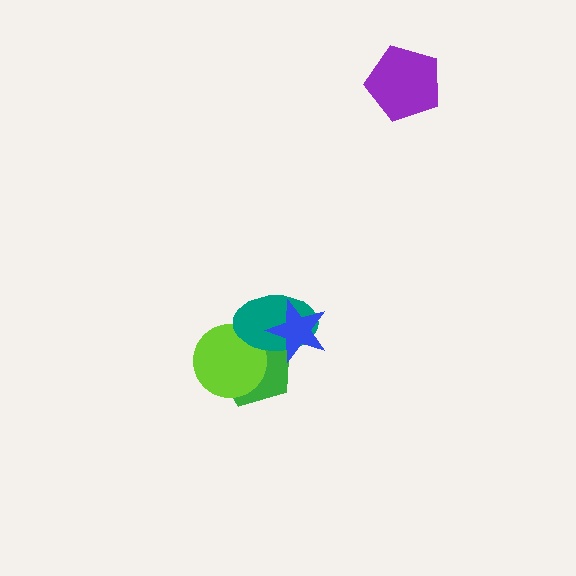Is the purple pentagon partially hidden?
No, no other shape covers it.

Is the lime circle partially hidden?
Yes, it is partially covered by another shape.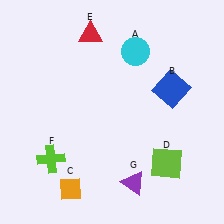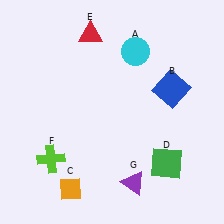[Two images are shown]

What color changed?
The square (D) changed from lime in Image 1 to green in Image 2.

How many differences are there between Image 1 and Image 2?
There is 1 difference between the two images.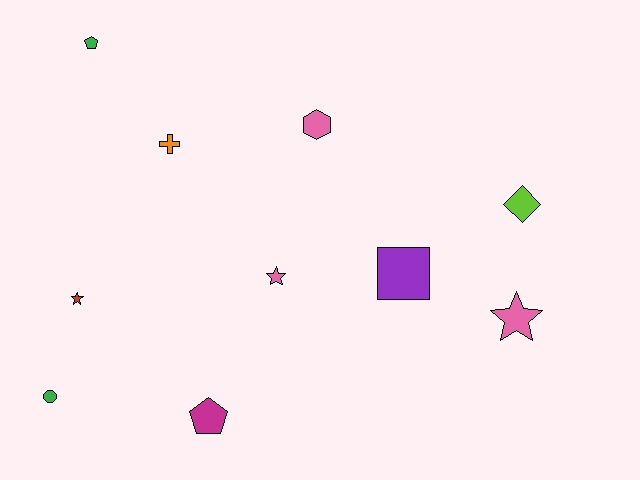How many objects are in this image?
There are 10 objects.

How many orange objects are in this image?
There is 1 orange object.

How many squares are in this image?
There is 1 square.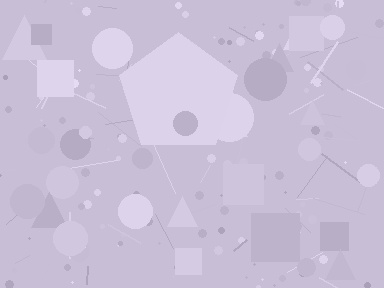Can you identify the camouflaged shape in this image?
The camouflaged shape is a pentagon.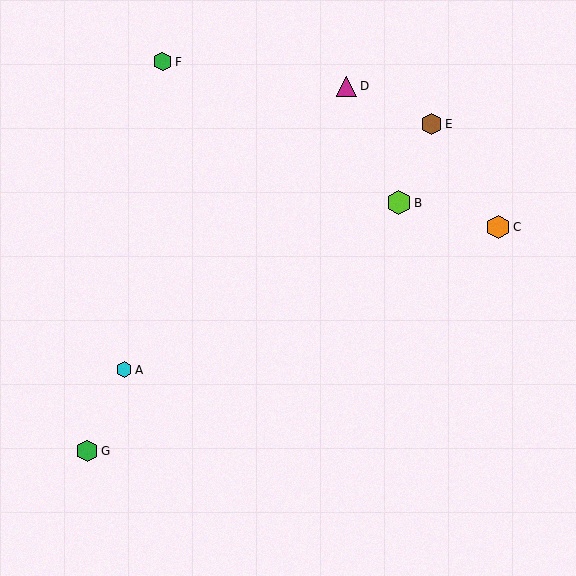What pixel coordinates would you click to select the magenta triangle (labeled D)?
Click at (347, 86) to select the magenta triangle D.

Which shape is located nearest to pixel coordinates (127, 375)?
The cyan hexagon (labeled A) at (124, 370) is nearest to that location.